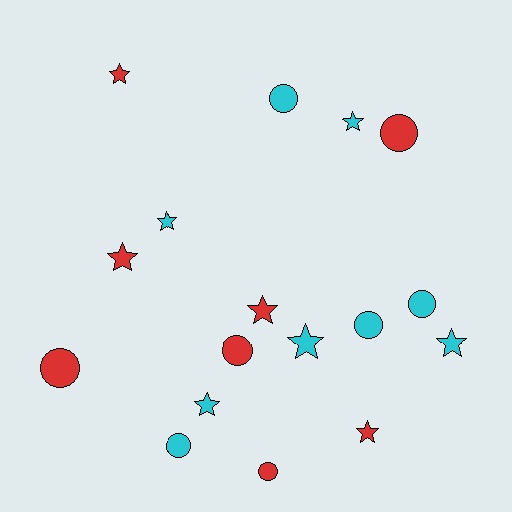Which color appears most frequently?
Cyan, with 9 objects.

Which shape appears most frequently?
Star, with 9 objects.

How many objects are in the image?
There are 17 objects.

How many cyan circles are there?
There are 4 cyan circles.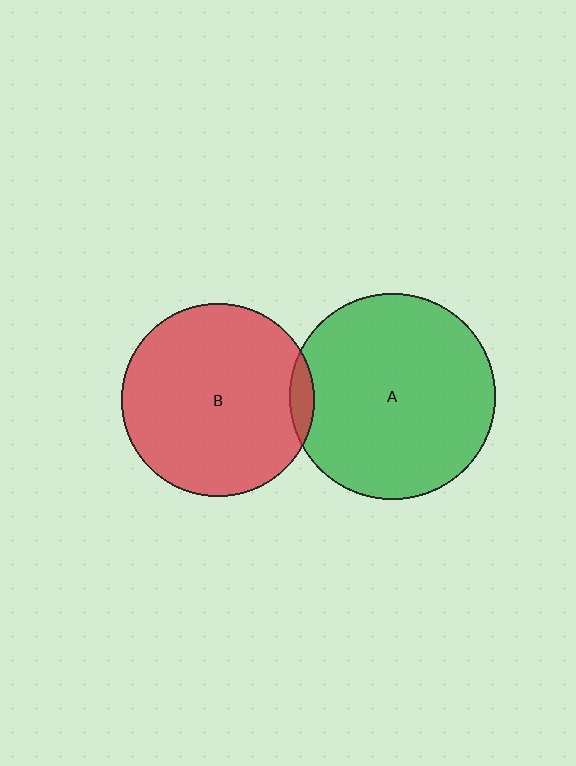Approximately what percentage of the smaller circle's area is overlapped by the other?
Approximately 5%.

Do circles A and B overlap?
Yes.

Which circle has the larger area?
Circle A (green).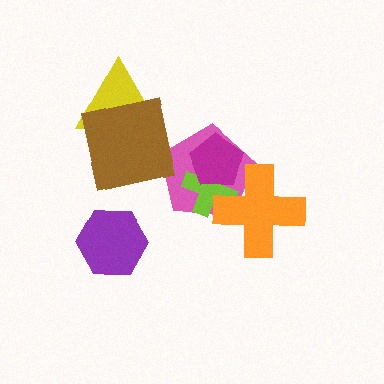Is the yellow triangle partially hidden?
Yes, it is partially covered by another shape.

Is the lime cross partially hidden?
Yes, it is partially covered by another shape.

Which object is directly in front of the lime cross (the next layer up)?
The orange cross is directly in front of the lime cross.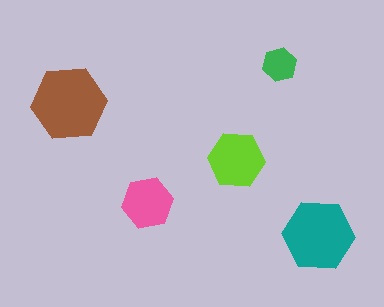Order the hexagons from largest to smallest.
the brown one, the teal one, the lime one, the pink one, the green one.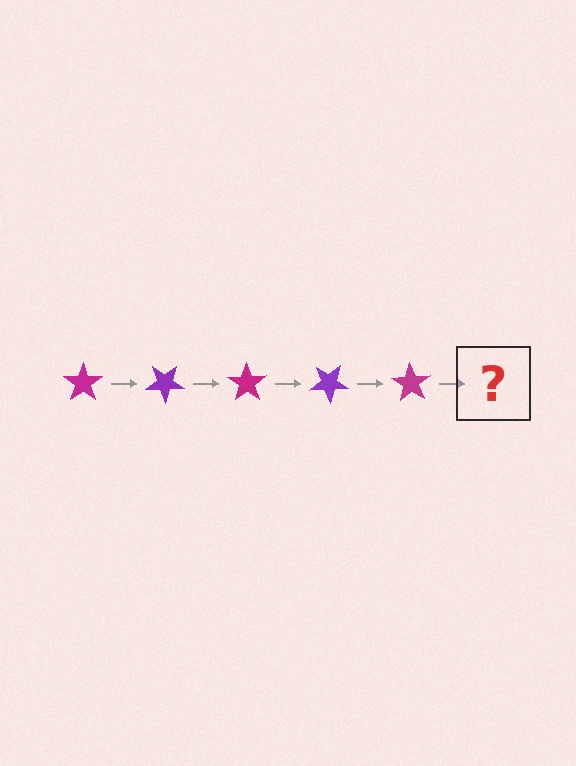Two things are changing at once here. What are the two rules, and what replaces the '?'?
The two rules are that it rotates 35 degrees each step and the color cycles through magenta and purple. The '?' should be a purple star, rotated 175 degrees from the start.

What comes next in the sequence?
The next element should be a purple star, rotated 175 degrees from the start.